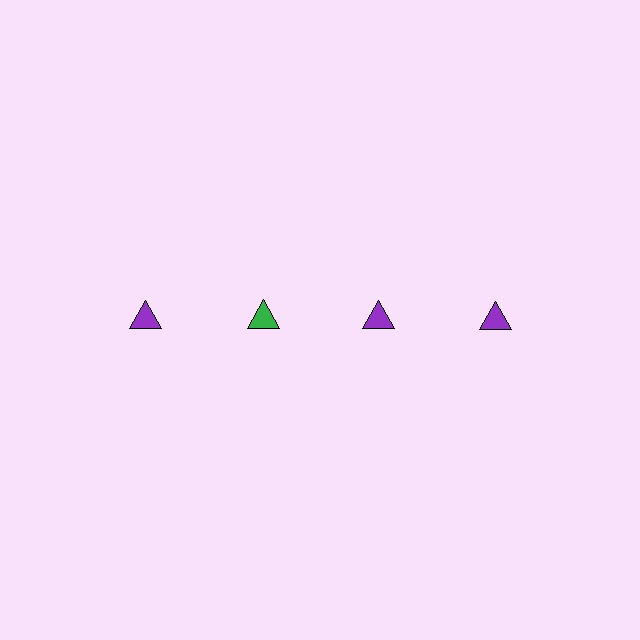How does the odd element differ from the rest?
It has a different color: green instead of purple.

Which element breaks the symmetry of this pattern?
The green triangle in the top row, second from left column breaks the symmetry. All other shapes are purple triangles.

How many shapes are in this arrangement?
There are 4 shapes arranged in a grid pattern.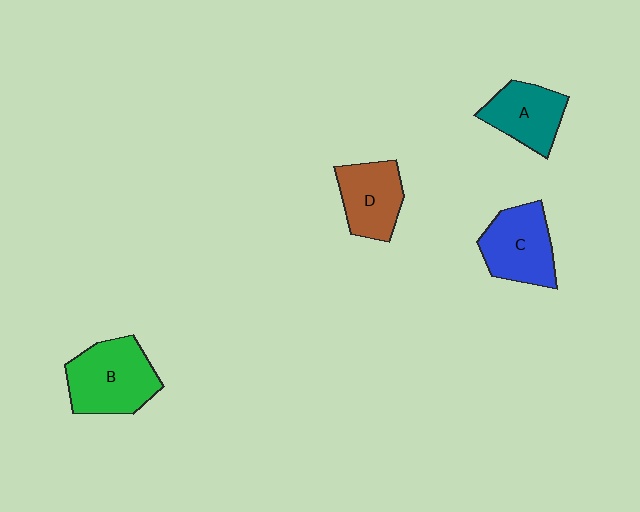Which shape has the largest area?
Shape B (green).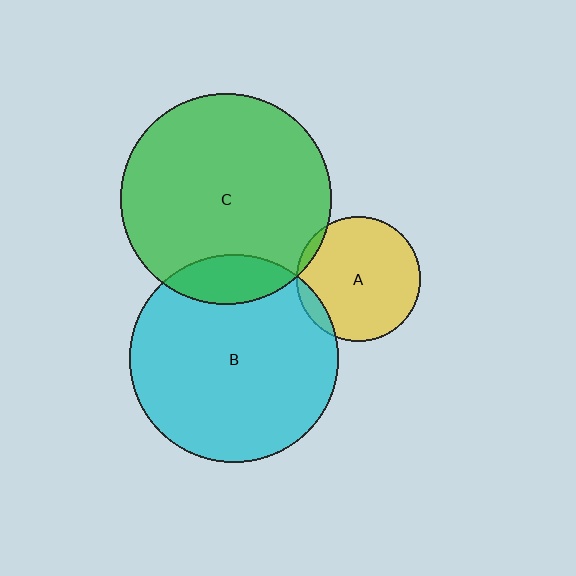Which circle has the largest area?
Circle C (green).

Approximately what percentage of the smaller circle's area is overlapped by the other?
Approximately 5%.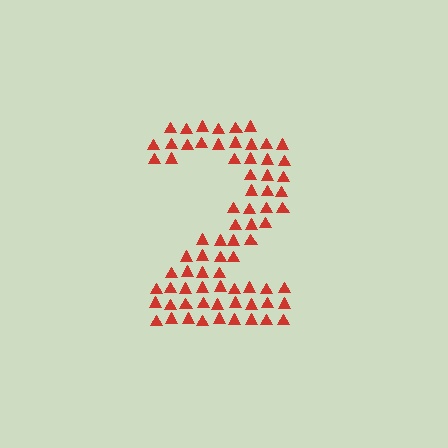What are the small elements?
The small elements are triangles.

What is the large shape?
The large shape is the digit 2.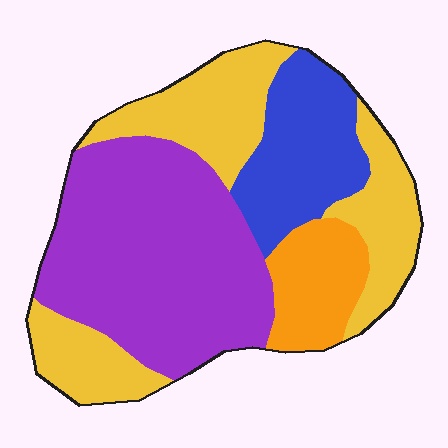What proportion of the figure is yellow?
Yellow takes up about one third (1/3) of the figure.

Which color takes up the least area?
Orange, at roughly 10%.